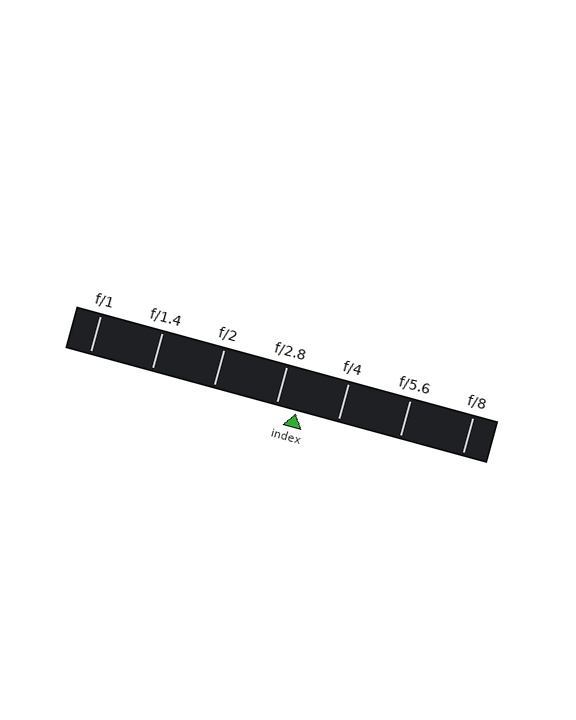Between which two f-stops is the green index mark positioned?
The index mark is between f/2.8 and f/4.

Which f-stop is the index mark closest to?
The index mark is closest to f/2.8.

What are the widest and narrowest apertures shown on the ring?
The widest aperture shown is f/1 and the narrowest is f/8.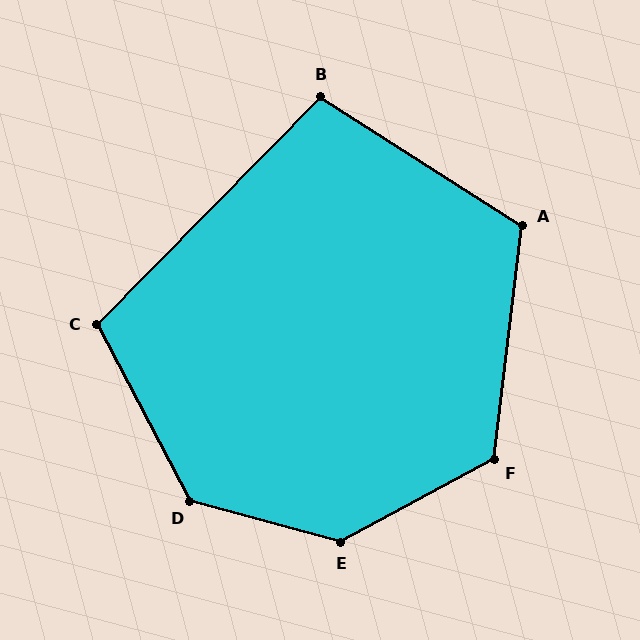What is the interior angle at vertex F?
Approximately 125 degrees (obtuse).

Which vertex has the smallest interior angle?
B, at approximately 102 degrees.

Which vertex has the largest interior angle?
E, at approximately 137 degrees.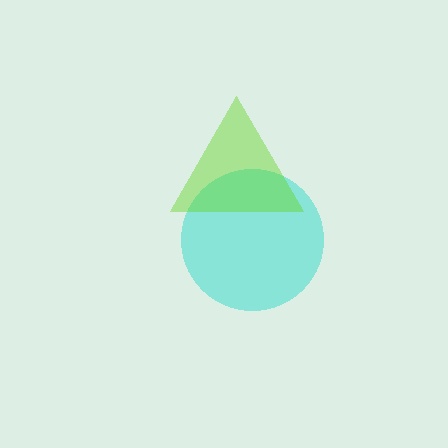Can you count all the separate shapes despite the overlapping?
Yes, there are 2 separate shapes.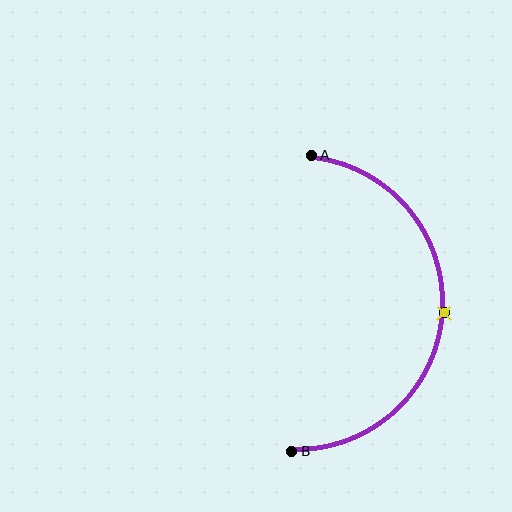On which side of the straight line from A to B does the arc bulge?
The arc bulges to the right of the straight line connecting A and B.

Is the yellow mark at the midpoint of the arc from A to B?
Yes. The yellow mark lies on the arc at equal arc-length from both A and B — it is the arc midpoint.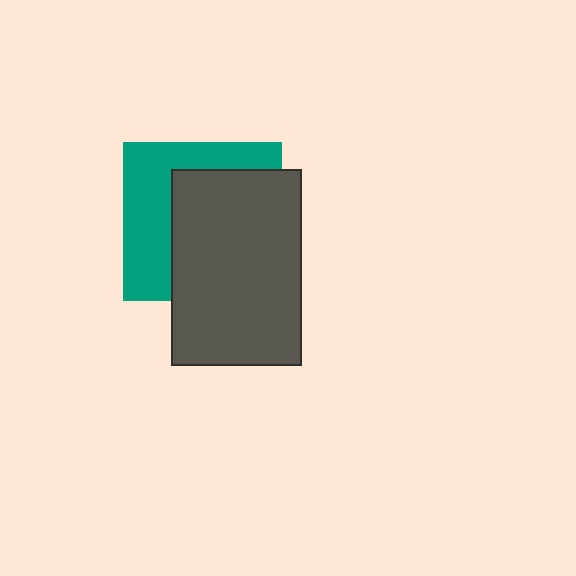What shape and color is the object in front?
The object in front is a dark gray rectangle.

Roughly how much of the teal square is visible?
A small part of it is visible (roughly 43%).